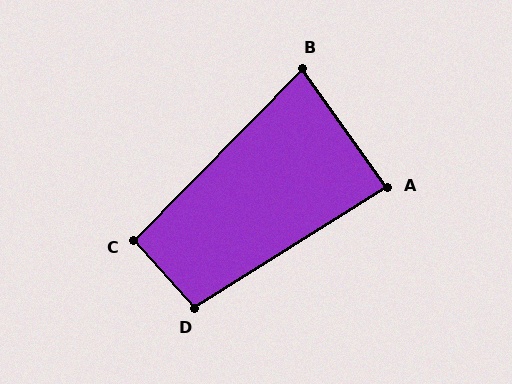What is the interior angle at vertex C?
Approximately 94 degrees (approximately right).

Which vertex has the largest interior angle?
D, at approximately 100 degrees.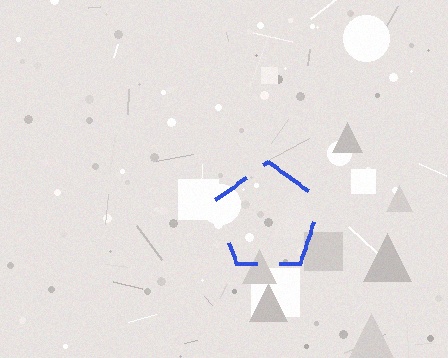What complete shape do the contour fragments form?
The contour fragments form a pentagon.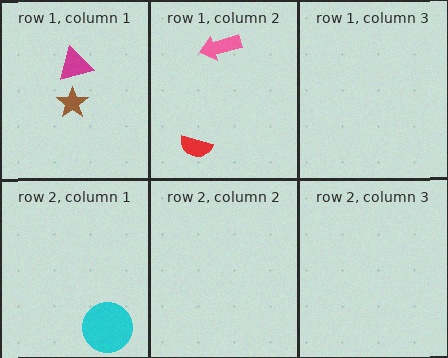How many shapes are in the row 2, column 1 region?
1.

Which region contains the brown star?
The row 1, column 1 region.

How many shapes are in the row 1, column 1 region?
2.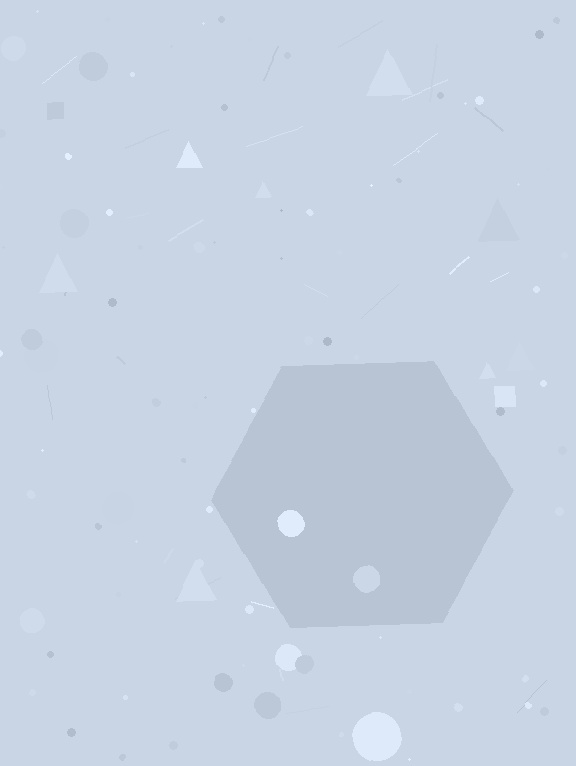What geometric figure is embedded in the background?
A hexagon is embedded in the background.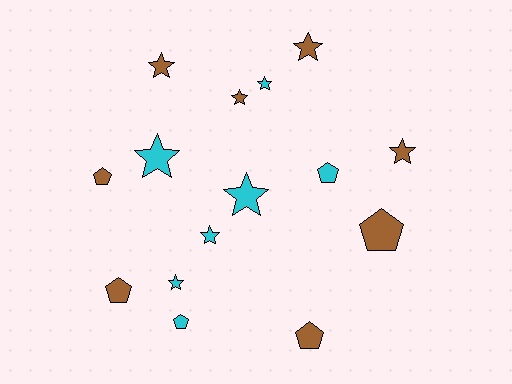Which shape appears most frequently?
Star, with 9 objects.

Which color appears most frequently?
Brown, with 8 objects.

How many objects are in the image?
There are 15 objects.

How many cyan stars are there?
There are 5 cyan stars.